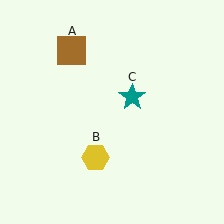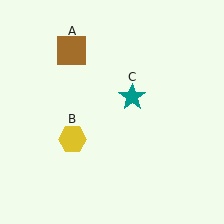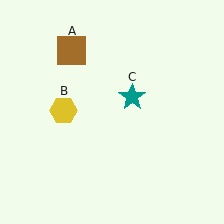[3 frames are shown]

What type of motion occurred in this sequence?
The yellow hexagon (object B) rotated clockwise around the center of the scene.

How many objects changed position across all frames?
1 object changed position: yellow hexagon (object B).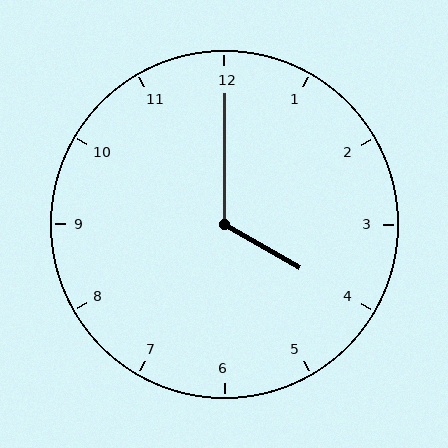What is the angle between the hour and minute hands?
Approximately 120 degrees.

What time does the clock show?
4:00.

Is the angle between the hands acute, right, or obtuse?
It is obtuse.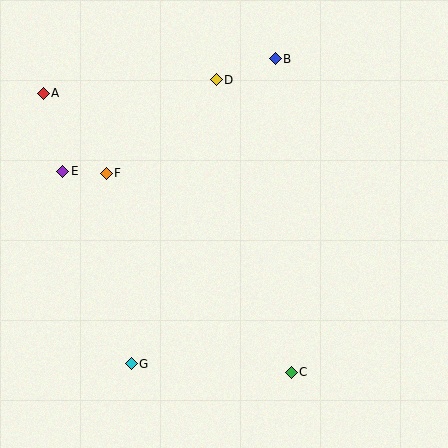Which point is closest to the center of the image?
Point F at (106, 173) is closest to the center.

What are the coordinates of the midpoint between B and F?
The midpoint between B and F is at (191, 116).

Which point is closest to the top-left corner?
Point A is closest to the top-left corner.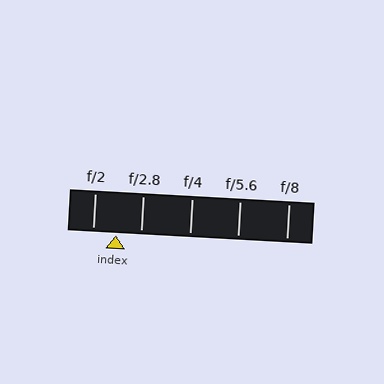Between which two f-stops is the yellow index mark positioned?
The index mark is between f/2 and f/2.8.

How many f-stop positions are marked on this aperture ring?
There are 5 f-stop positions marked.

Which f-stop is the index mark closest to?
The index mark is closest to f/2.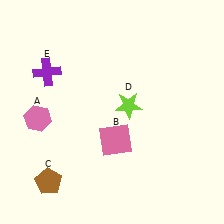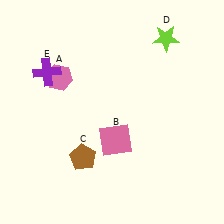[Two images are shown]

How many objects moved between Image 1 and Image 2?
3 objects moved between the two images.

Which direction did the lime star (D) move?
The lime star (D) moved up.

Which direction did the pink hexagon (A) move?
The pink hexagon (A) moved up.